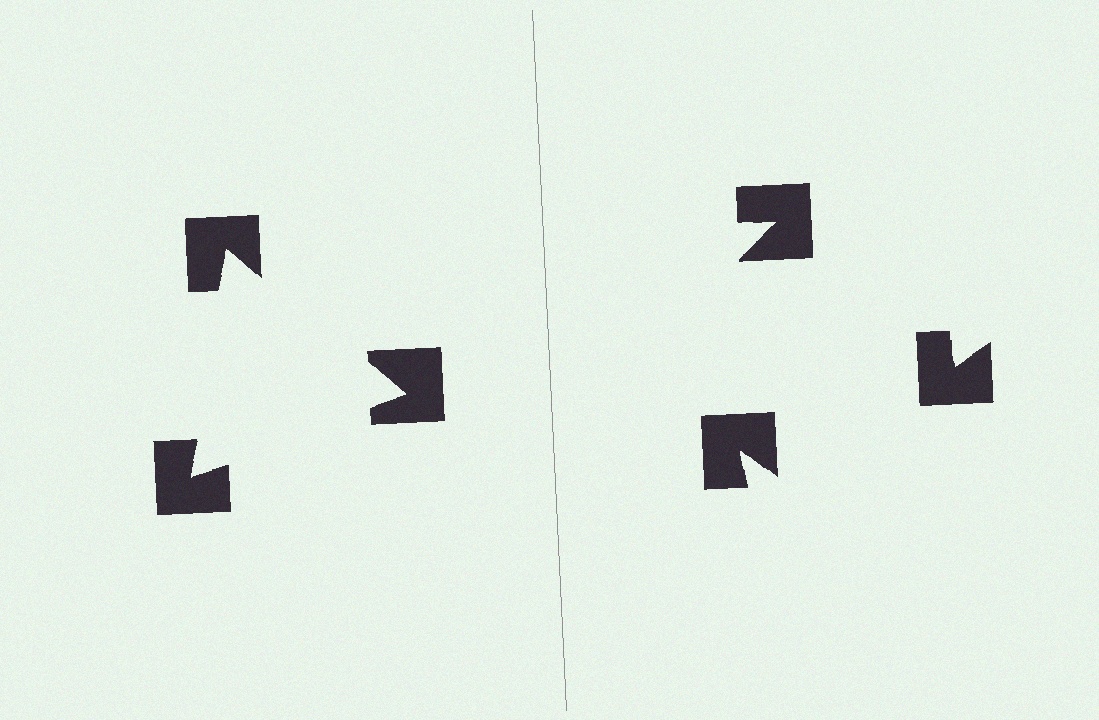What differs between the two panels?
The notched squares are positioned identically on both sides; only the wedge orientations differ. On the left they align to a triangle; on the right they are misaligned.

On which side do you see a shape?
An illusory triangle appears on the left side. On the right side the wedge cuts are rotated, so no coherent shape forms.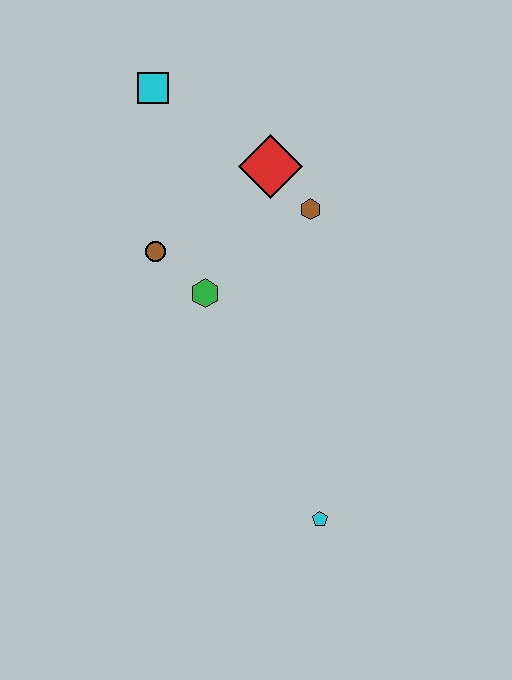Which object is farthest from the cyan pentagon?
The cyan square is farthest from the cyan pentagon.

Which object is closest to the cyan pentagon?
The green hexagon is closest to the cyan pentagon.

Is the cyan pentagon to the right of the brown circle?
Yes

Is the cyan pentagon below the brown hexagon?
Yes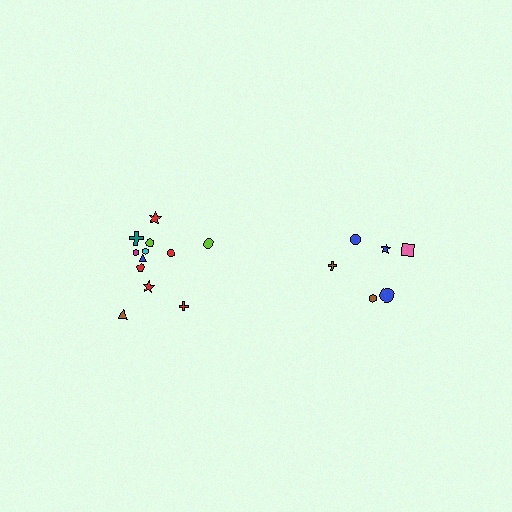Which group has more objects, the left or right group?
The left group.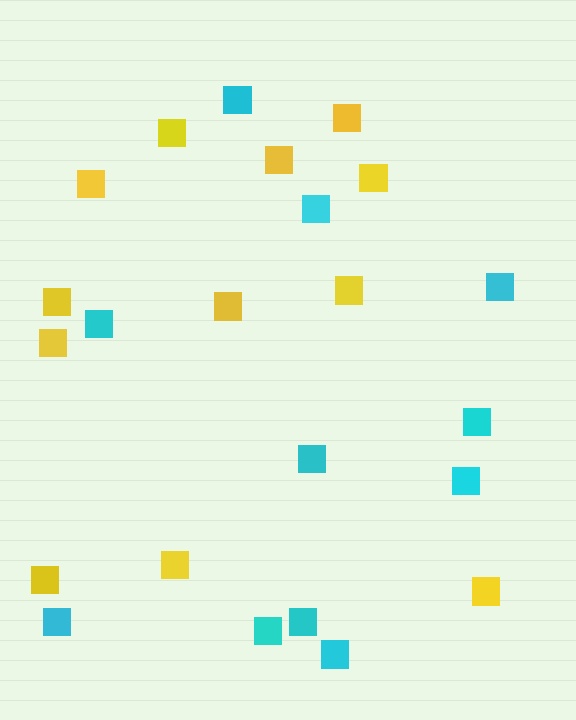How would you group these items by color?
There are 2 groups: one group of cyan squares (11) and one group of yellow squares (12).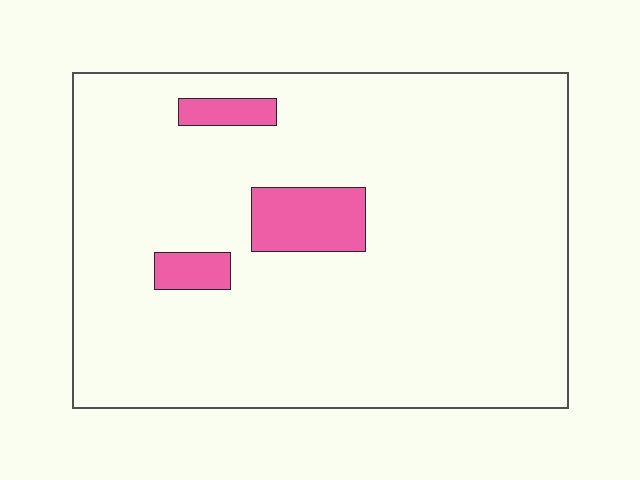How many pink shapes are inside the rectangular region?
3.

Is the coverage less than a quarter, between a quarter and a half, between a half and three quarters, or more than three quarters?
Less than a quarter.